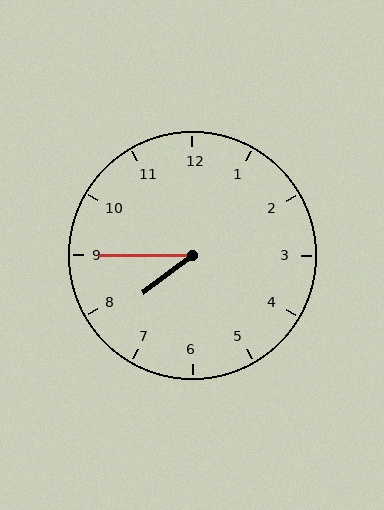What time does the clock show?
7:45.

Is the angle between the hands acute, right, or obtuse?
It is acute.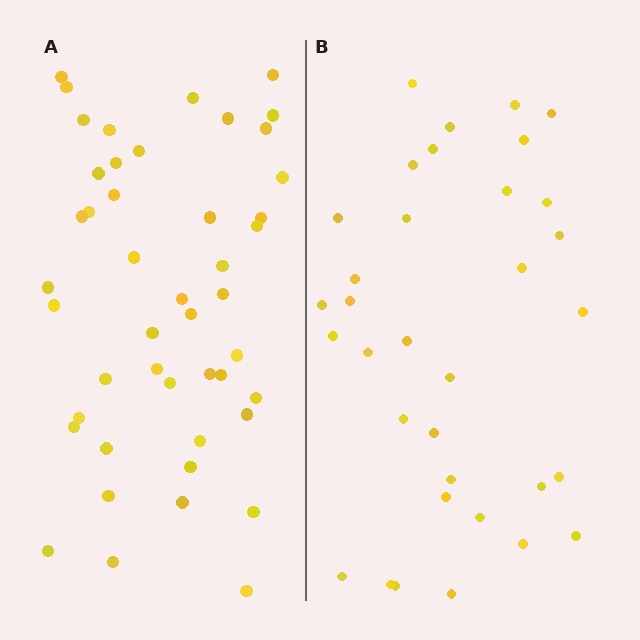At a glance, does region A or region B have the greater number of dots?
Region A (the left region) has more dots.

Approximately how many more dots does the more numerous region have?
Region A has roughly 12 or so more dots than region B.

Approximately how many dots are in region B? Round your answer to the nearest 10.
About 30 dots. (The exact count is 34, which rounds to 30.)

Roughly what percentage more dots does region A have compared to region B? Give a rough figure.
About 35% more.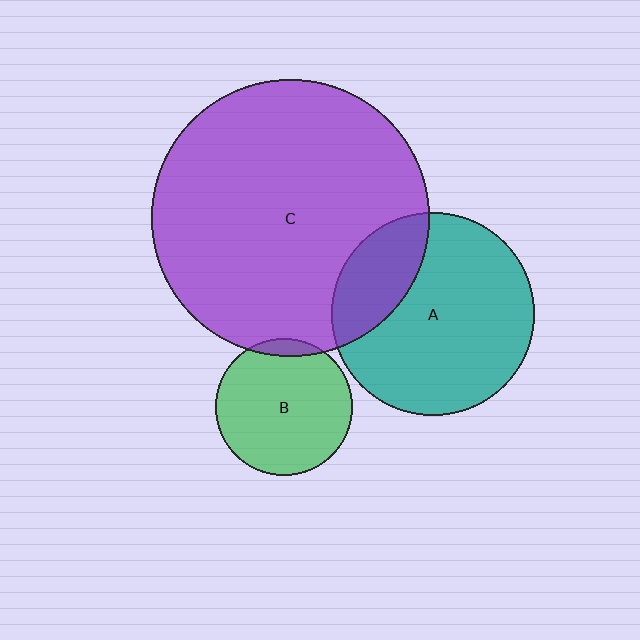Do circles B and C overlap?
Yes.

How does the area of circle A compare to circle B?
Approximately 2.2 times.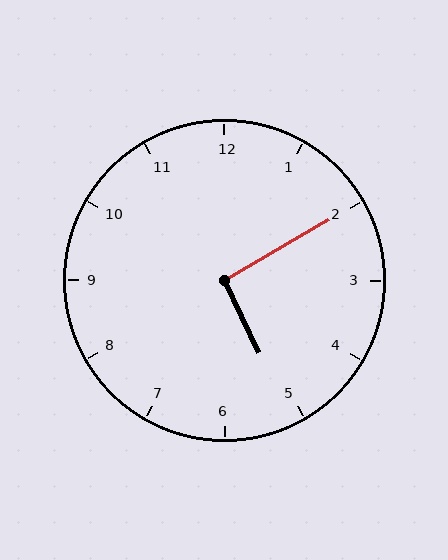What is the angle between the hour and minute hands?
Approximately 95 degrees.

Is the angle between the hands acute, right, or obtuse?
It is right.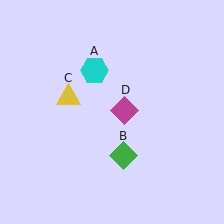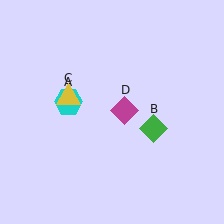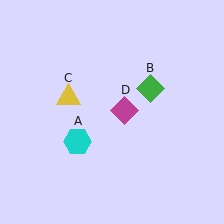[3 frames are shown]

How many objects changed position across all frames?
2 objects changed position: cyan hexagon (object A), green diamond (object B).